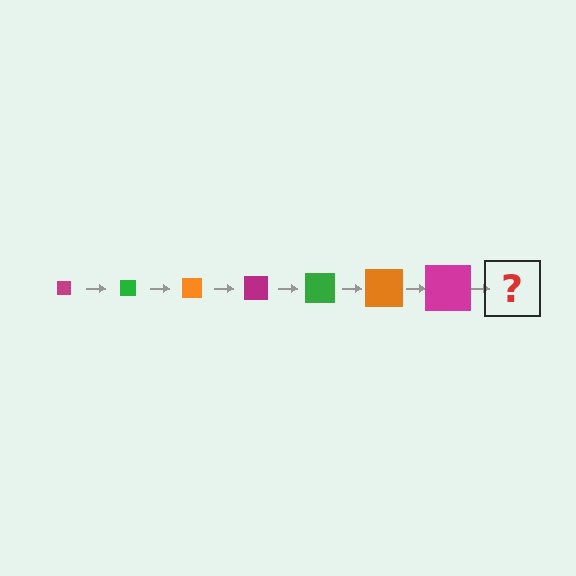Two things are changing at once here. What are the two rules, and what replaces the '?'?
The two rules are that the square grows larger each step and the color cycles through magenta, green, and orange. The '?' should be a green square, larger than the previous one.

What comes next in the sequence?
The next element should be a green square, larger than the previous one.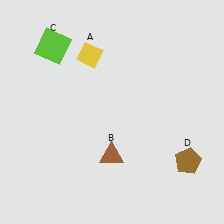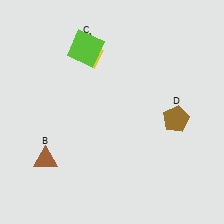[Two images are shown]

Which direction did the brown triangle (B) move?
The brown triangle (B) moved left.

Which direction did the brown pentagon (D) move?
The brown pentagon (D) moved up.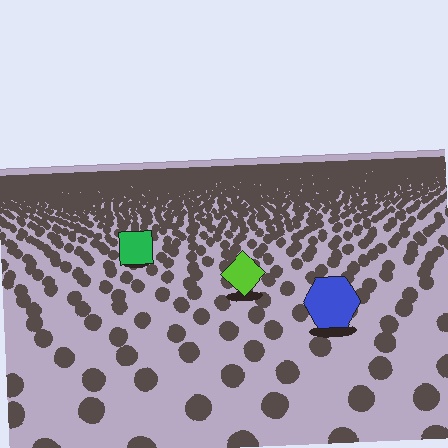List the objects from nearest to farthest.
From nearest to farthest: the blue hexagon, the lime diamond, the green square.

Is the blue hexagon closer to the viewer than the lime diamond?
Yes. The blue hexagon is closer — you can tell from the texture gradient: the ground texture is coarser near it.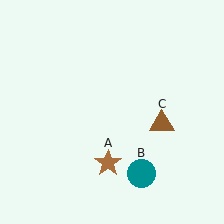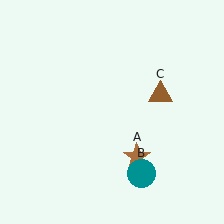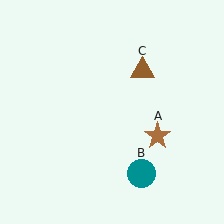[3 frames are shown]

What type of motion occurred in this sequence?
The brown star (object A), brown triangle (object C) rotated counterclockwise around the center of the scene.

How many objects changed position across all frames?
2 objects changed position: brown star (object A), brown triangle (object C).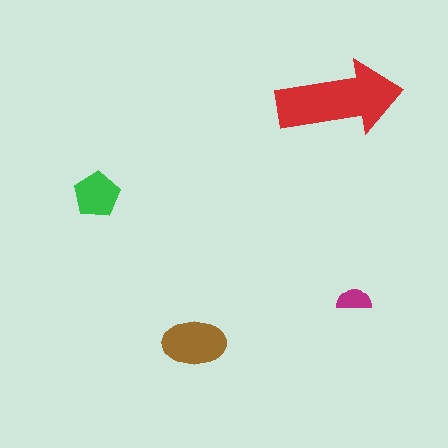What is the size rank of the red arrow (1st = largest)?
1st.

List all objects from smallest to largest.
The magenta semicircle, the green pentagon, the brown ellipse, the red arrow.